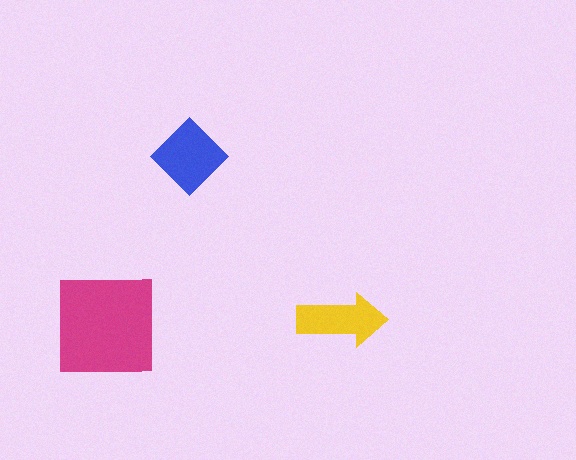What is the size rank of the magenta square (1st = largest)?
1st.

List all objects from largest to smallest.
The magenta square, the blue diamond, the yellow arrow.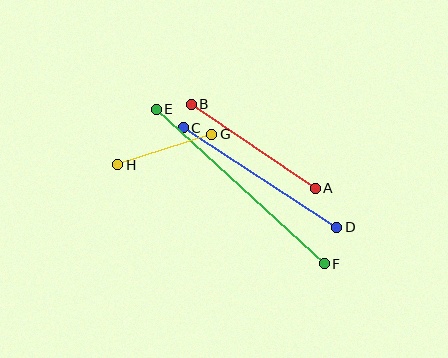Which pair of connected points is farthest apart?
Points E and F are farthest apart.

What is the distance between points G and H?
The distance is approximately 99 pixels.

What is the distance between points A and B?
The distance is approximately 150 pixels.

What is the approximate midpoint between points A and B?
The midpoint is at approximately (253, 146) pixels.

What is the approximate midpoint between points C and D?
The midpoint is at approximately (260, 177) pixels.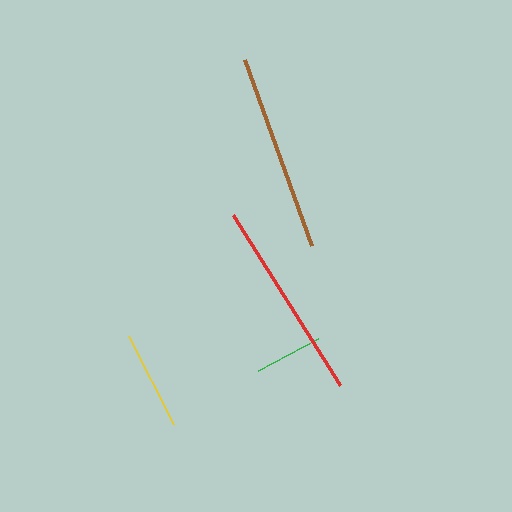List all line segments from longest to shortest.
From longest to shortest: red, brown, yellow, green.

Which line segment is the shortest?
The green line is the shortest at approximately 68 pixels.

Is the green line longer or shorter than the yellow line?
The yellow line is longer than the green line.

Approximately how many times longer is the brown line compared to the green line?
The brown line is approximately 2.9 times the length of the green line.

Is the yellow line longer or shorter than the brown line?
The brown line is longer than the yellow line.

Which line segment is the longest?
The red line is the longest at approximately 201 pixels.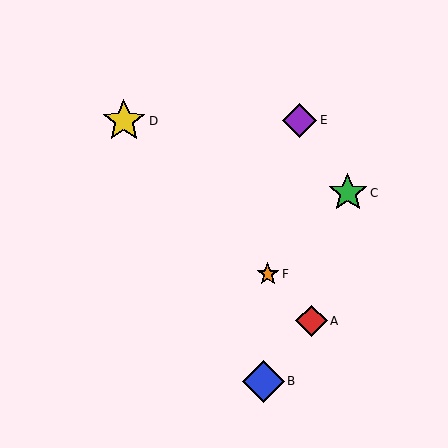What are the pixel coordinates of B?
Object B is at (264, 381).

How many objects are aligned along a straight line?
3 objects (A, D, F) are aligned along a straight line.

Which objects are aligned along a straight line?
Objects A, D, F are aligned along a straight line.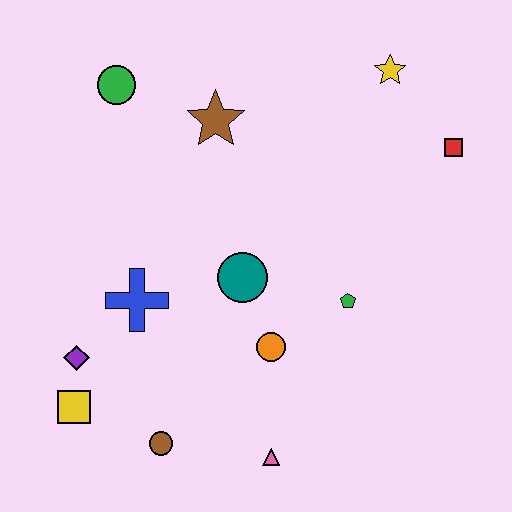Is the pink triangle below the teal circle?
Yes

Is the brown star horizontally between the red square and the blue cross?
Yes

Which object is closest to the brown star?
The green circle is closest to the brown star.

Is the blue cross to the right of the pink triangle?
No